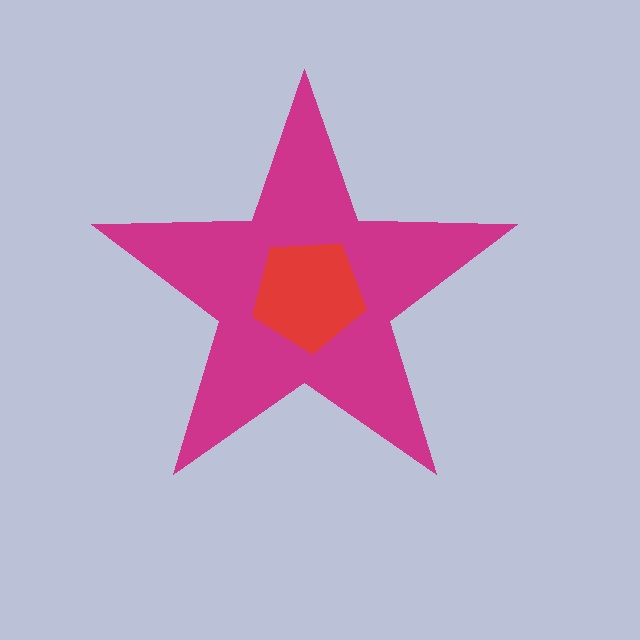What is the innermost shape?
The red pentagon.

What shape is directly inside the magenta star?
The red pentagon.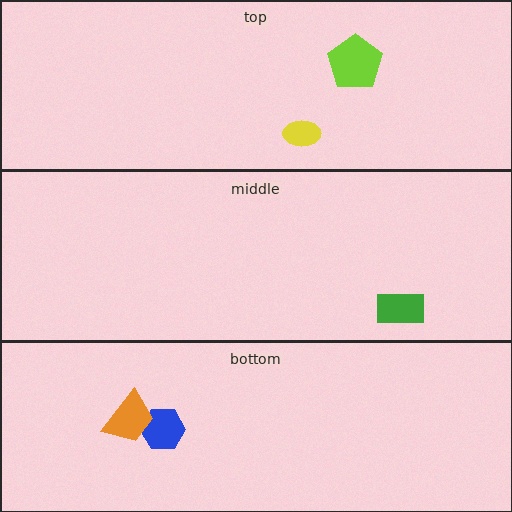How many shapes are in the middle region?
1.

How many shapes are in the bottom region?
2.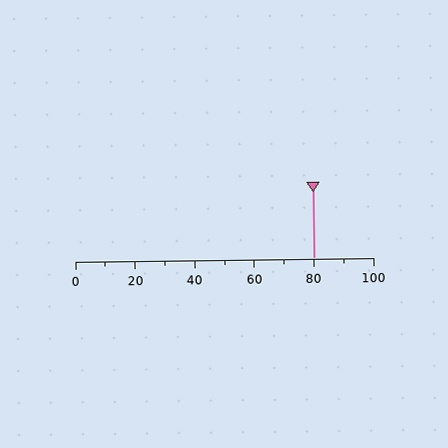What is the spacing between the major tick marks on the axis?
The major ticks are spaced 20 apart.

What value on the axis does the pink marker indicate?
The marker indicates approximately 80.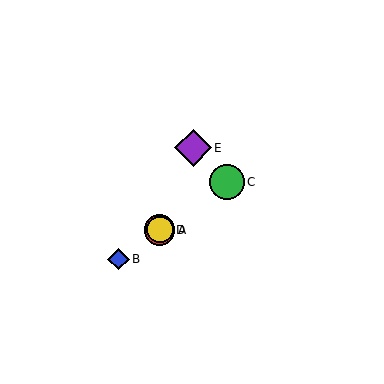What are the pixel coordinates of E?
Object E is at (193, 148).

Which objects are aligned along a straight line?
Objects A, B, C, D are aligned along a straight line.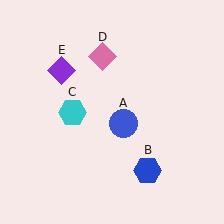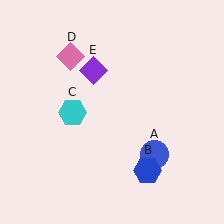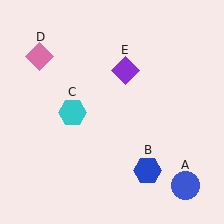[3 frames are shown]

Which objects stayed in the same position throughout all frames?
Blue hexagon (object B) and cyan hexagon (object C) remained stationary.